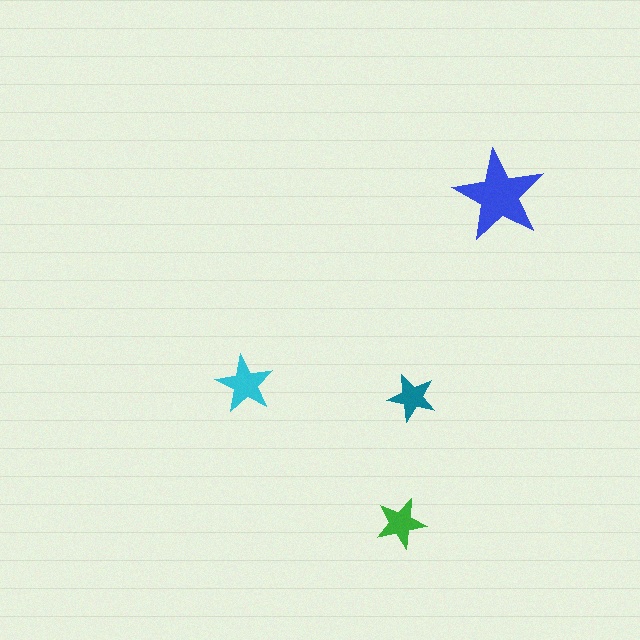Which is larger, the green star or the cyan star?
The cyan one.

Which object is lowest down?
The green star is bottommost.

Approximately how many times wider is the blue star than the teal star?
About 2 times wider.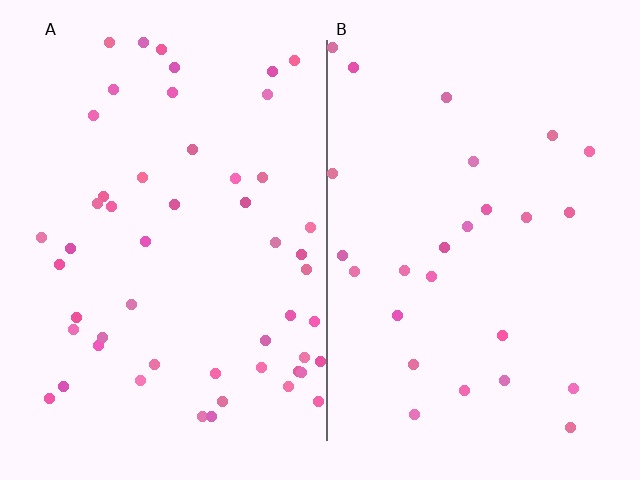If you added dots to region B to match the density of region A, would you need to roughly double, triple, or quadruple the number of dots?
Approximately double.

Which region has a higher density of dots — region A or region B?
A (the left).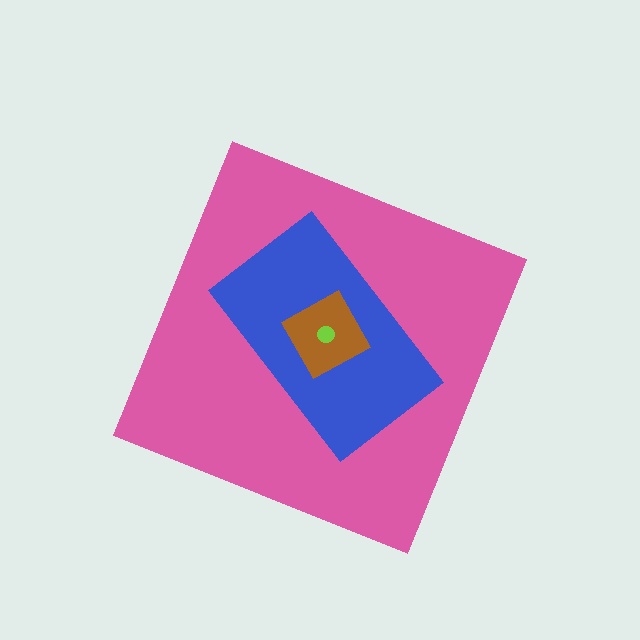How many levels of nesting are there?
4.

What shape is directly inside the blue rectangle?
The brown square.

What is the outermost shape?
The pink diamond.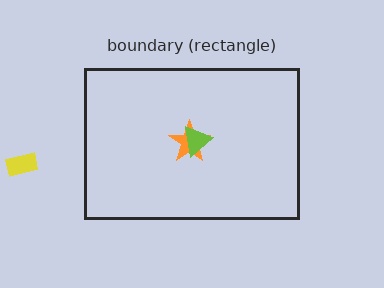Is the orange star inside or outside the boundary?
Inside.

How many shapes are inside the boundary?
2 inside, 1 outside.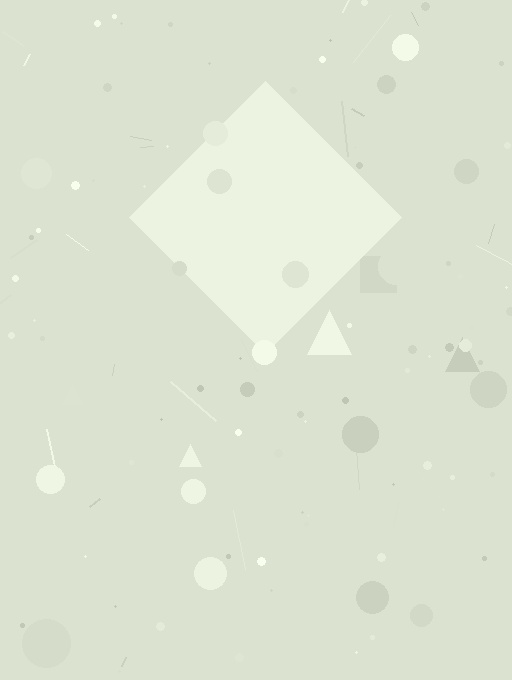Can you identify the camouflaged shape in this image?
The camouflaged shape is a diamond.